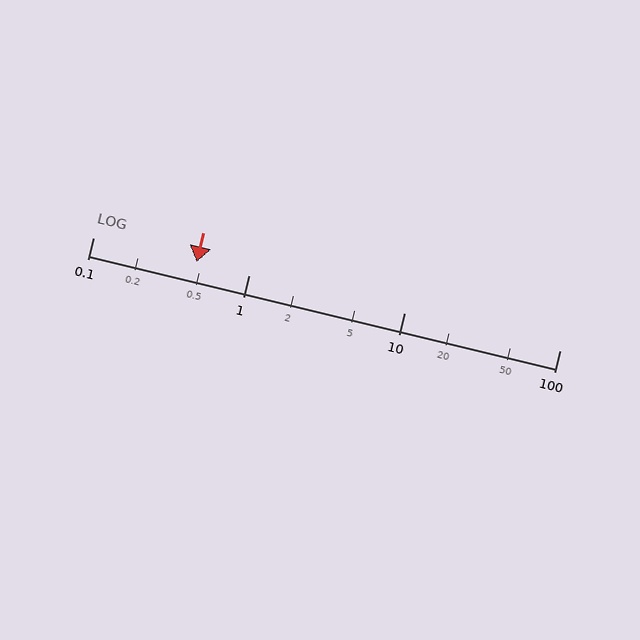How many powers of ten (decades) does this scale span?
The scale spans 3 decades, from 0.1 to 100.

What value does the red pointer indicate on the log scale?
The pointer indicates approximately 0.46.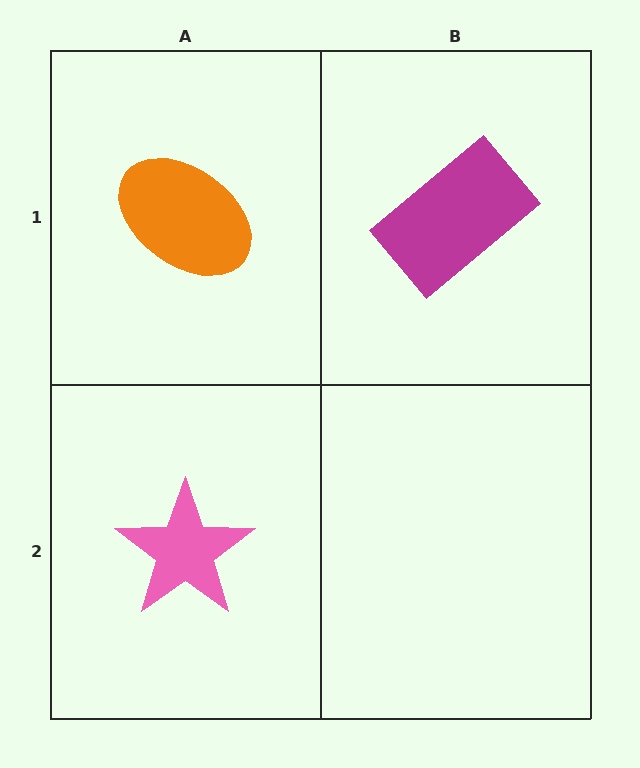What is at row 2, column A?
A pink star.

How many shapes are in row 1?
2 shapes.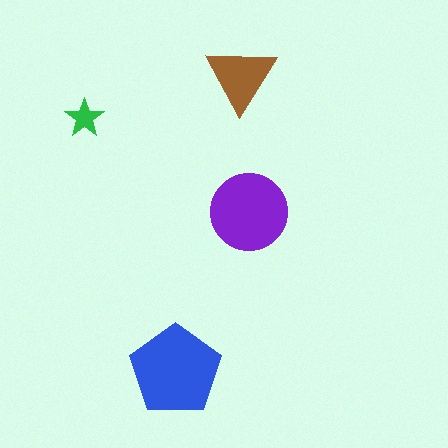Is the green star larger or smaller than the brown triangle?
Smaller.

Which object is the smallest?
The green star.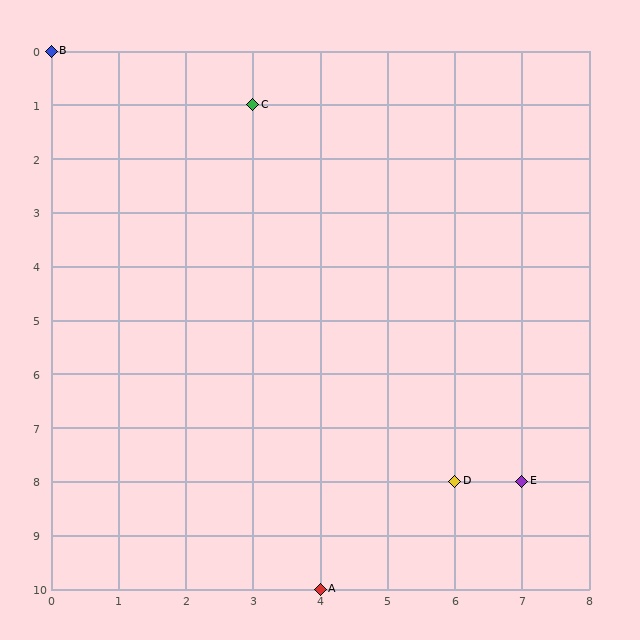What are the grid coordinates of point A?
Point A is at grid coordinates (4, 10).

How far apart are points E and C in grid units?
Points E and C are 4 columns and 7 rows apart (about 8.1 grid units diagonally).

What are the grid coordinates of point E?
Point E is at grid coordinates (7, 8).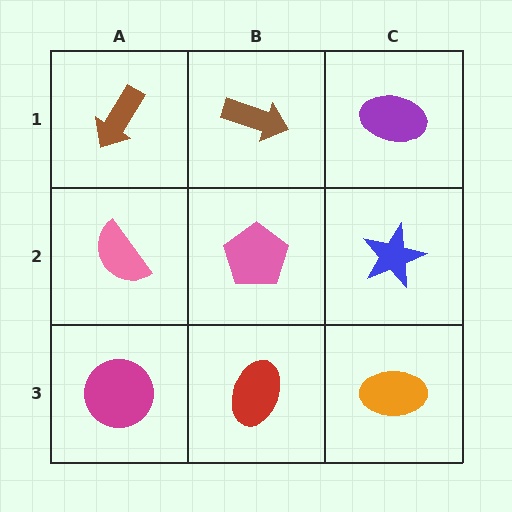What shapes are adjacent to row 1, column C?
A blue star (row 2, column C), a brown arrow (row 1, column B).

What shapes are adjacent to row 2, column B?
A brown arrow (row 1, column B), a red ellipse (row 3, column B), a pink semicircle (row 2, column A), a blue star (row 2, column C).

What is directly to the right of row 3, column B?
An orange ellipse.